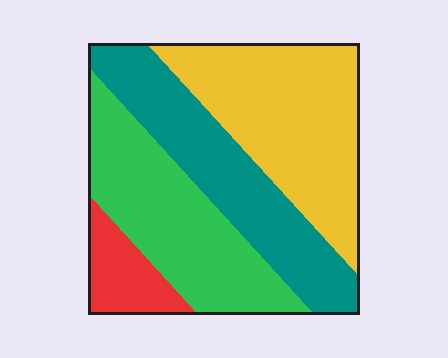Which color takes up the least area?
Red, at roughly 10%.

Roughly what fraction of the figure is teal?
Teal takes up between a sixth and a third of the figure.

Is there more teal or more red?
Teal.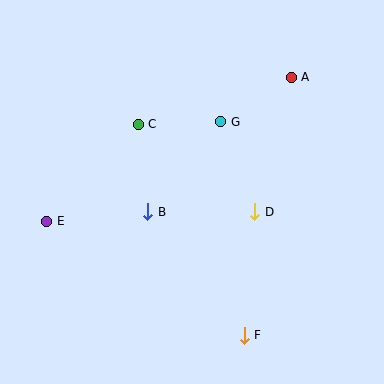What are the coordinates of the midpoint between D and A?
The midpoint between D and A is at (273, 145).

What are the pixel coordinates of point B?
Point B is at (148, 212).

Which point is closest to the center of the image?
Point B at (148, 212) is closest to the center.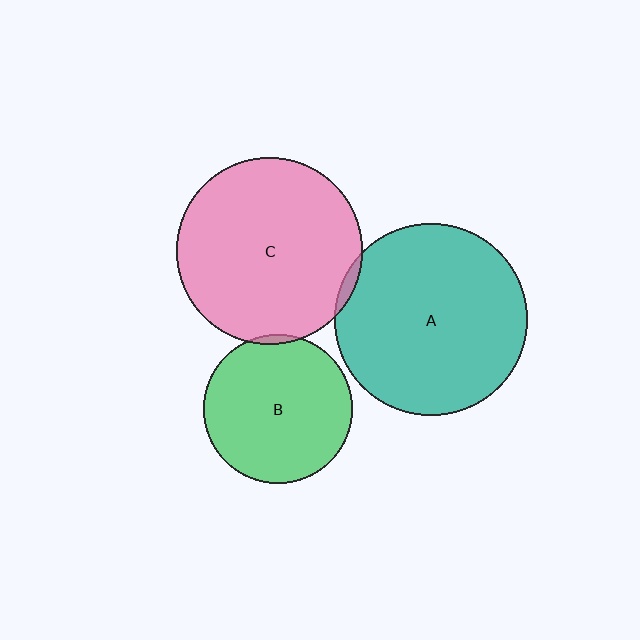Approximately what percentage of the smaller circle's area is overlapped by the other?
Approximately 5%.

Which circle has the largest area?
Circle A (teal).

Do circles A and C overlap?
Yes.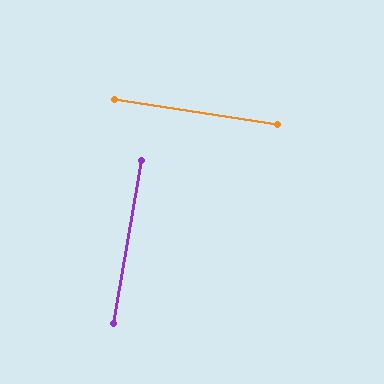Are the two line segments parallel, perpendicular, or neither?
Perpendicular — they meet at approximately 89°.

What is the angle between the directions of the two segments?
Approximately 89 degrees.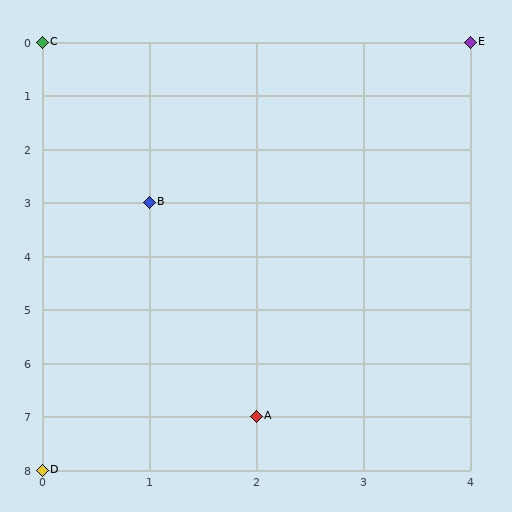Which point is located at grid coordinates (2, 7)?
Point A is at (2, 7).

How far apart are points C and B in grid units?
Points C and B are 1 column and 3 rows apart (about 3.2 grid units diagonally).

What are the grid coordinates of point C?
Point C is at grid coordinates (0, 0).